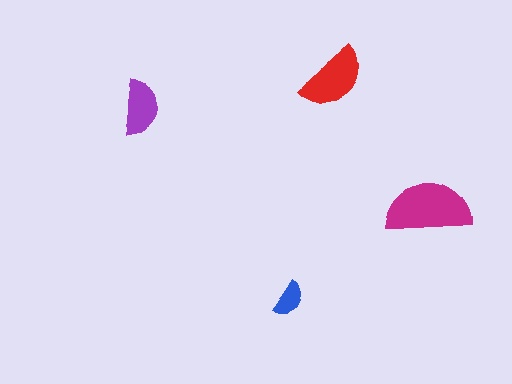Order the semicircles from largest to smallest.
the magenta one, the red one, the purple one, the blue one.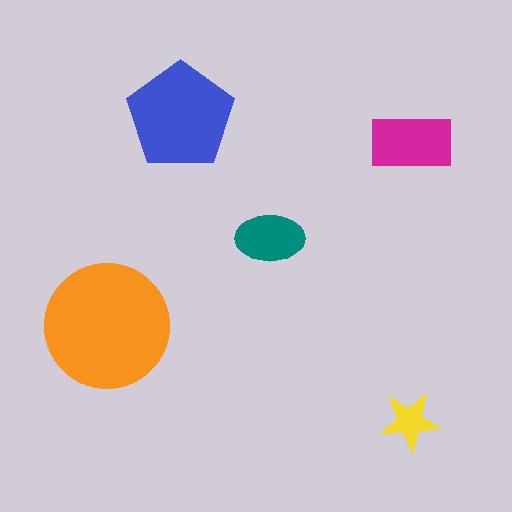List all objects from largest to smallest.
The orange circle, the blue pentagon, the magenta rectangle, the teal ellipse, the yellow star.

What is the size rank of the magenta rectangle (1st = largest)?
3rd.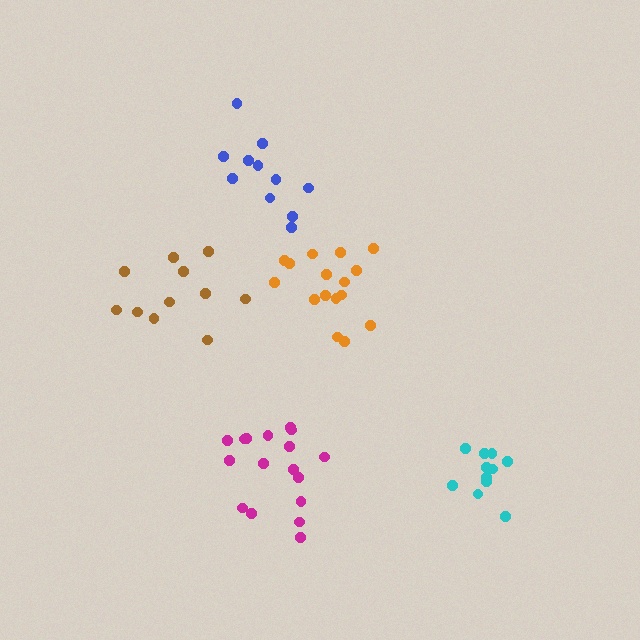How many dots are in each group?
Group 1: 11 dots, Group 2: 11 dots, Group 3: 17 dots, Group 4: 16 dots, Group 5: 11 dots (66 total).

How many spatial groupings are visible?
There are 5 spatial groupings.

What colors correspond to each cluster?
The clusters are colored: blue, cyan, magenta, orange, brown.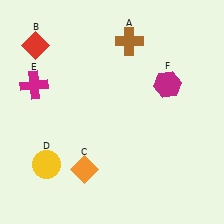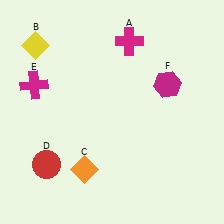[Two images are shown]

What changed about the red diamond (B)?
In Image 1, B is red. In Image 2, it changed to yellow.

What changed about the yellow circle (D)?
In Image 1, D is yellow. In Image 2, it changed to red.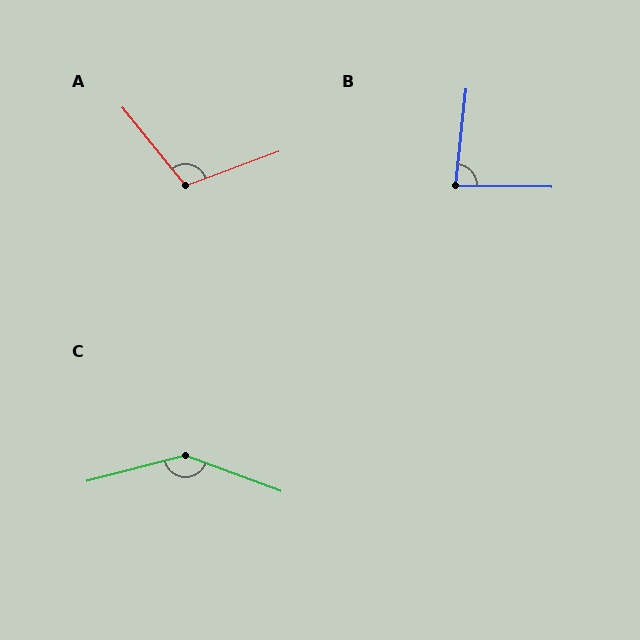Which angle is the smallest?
B, at approximately 85 degrees.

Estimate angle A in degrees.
Approximately 109 degrees.